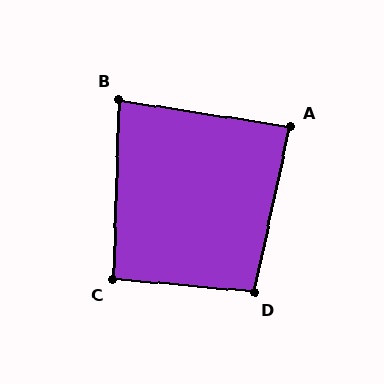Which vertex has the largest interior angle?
D, at approximately 97 degrees.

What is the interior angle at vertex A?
Approximately 87 degrees (approximately right).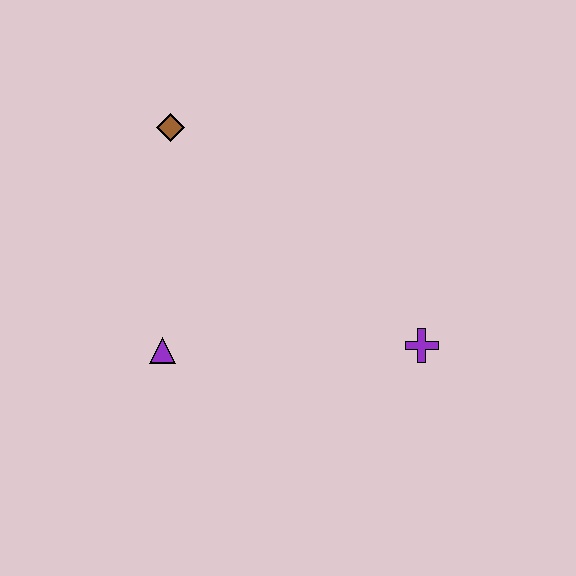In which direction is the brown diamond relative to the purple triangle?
The brown diamond is above the purple triangle.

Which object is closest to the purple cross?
The purple triangle is closest to the purple cross.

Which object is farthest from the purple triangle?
The purple cross is farthest from the purple triangle.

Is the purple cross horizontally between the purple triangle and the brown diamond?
No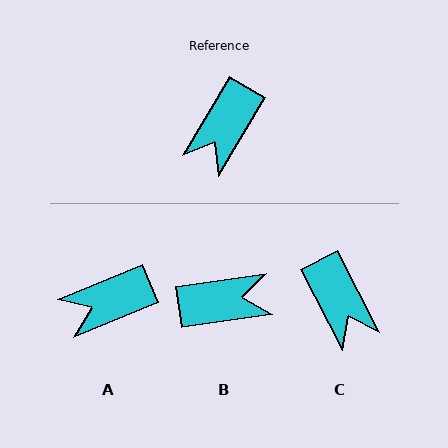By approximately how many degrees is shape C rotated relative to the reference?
Approximately 58 degrees counter-clockwise.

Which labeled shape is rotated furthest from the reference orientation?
B, about 129 degrees away.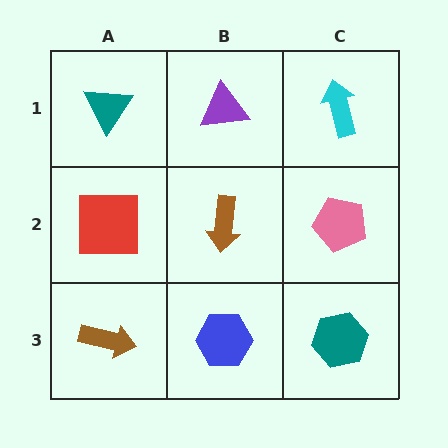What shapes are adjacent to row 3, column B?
A brown arrow (row 2, column B), a brown arrow (row 3, column A), a teal hexagon (row 3, column C).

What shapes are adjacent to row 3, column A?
A red square (row 2, column A), a blue hexagon (row 3, column B).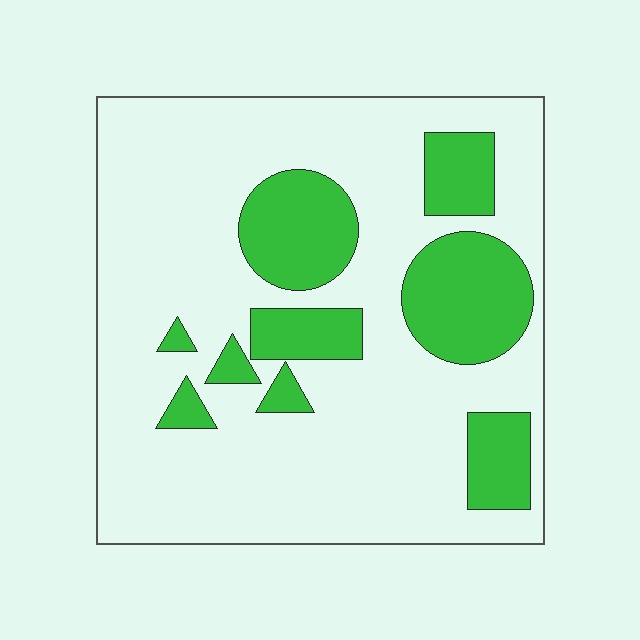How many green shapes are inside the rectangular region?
9.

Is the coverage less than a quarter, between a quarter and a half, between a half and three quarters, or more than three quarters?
Less than a quarter.